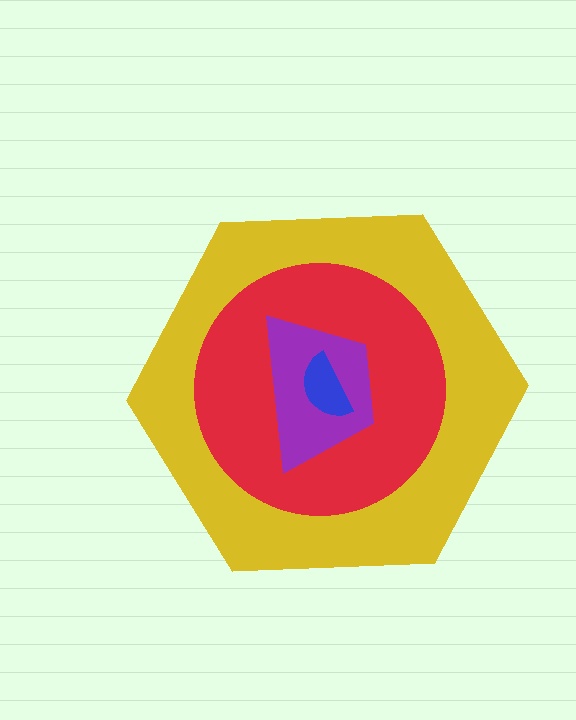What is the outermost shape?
The yellow hexagon.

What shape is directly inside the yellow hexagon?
The red circle.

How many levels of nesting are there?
4.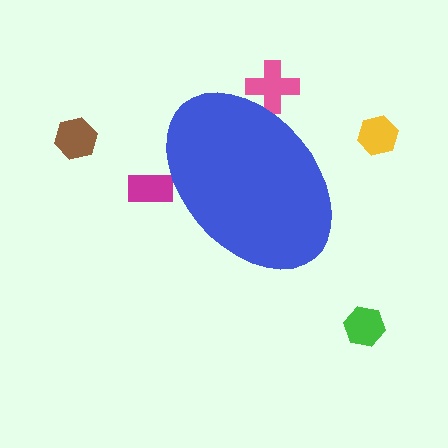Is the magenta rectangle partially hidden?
Yes, the magenta rectangle is partially hidden behind the blue ellipse.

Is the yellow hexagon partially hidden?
No, the yellow hexagon is fully visible.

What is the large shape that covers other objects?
A blue ellipse.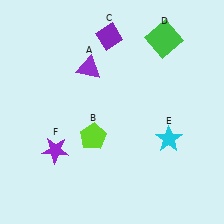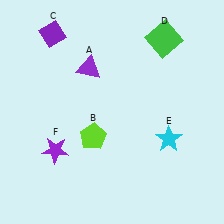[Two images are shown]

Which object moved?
The purple diamond (C) moved left.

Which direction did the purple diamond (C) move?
The purple diamond (C) moved left.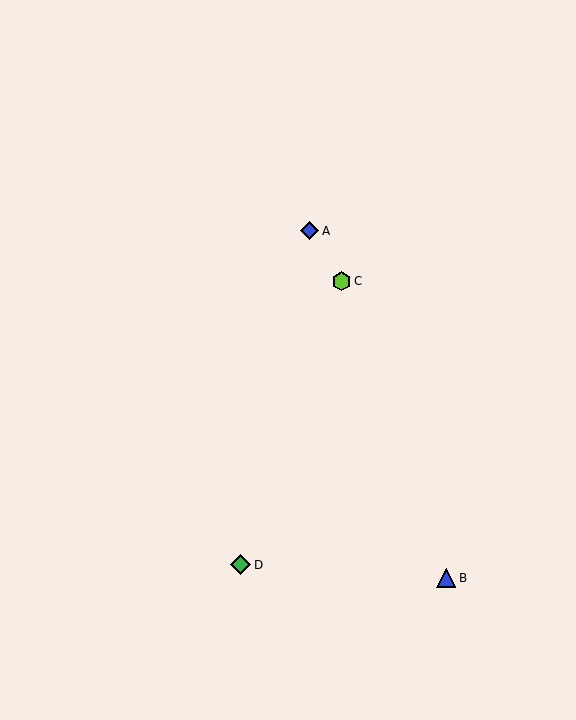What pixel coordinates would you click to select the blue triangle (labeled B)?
Click at (446, 578) to select the blue triangle B.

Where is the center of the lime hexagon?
The center of the lime hexagon is at (341, 281).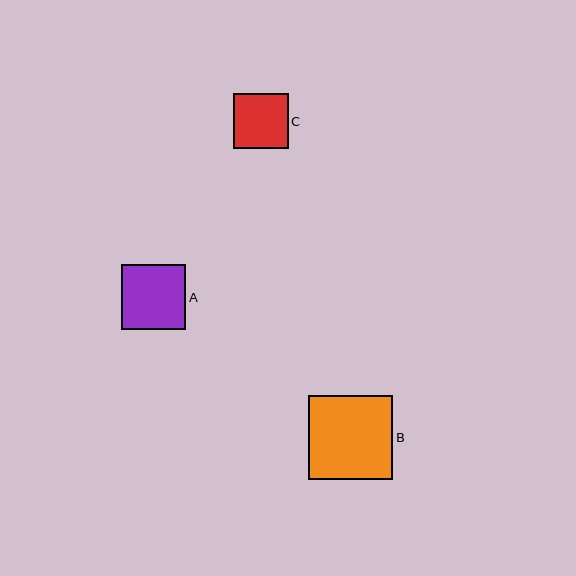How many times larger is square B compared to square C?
Square B is approximately 1.5 times the size of square C.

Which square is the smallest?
Square C is the smallest with a size of approximately 55 pixels.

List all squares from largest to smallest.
From largest to smallest: B, A, C.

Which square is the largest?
Square B is the largest with a size of approximately 84 pixels.